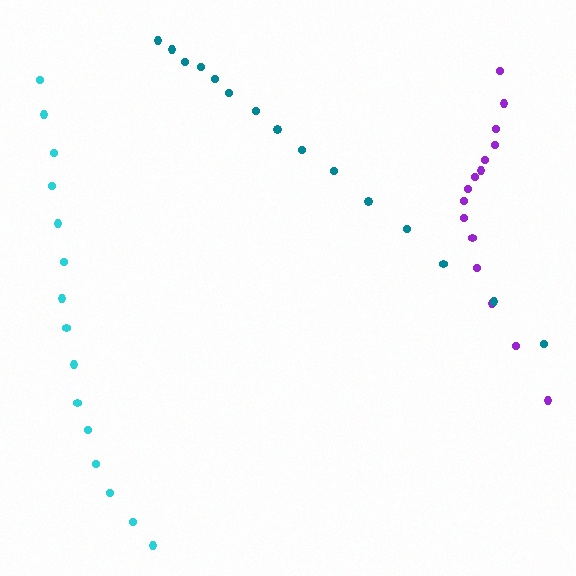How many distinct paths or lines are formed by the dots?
There are 3 distinct paths.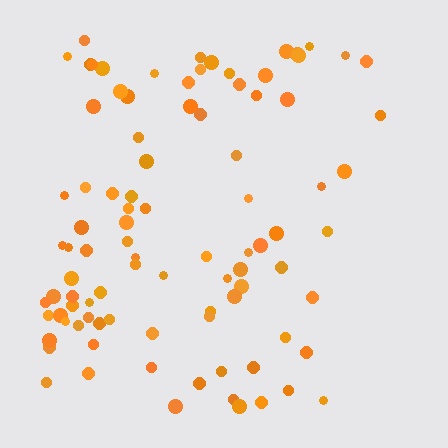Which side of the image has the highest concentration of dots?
The left.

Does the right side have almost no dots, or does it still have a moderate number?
Still a moderate number, just noticeably fewer than the left.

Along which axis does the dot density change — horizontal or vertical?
Horizontal.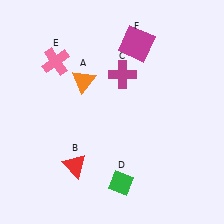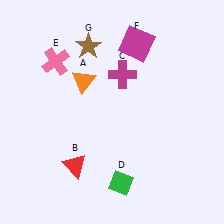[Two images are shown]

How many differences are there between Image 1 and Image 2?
There is 1 difference between the two images.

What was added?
A brown star (G) was added in Image 2.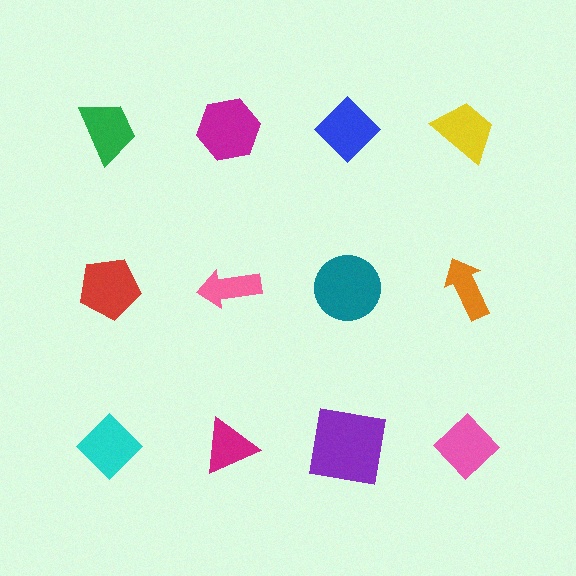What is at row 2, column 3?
A teal circle.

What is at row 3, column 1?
A cyan diamond.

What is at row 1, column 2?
A magenta hexagon.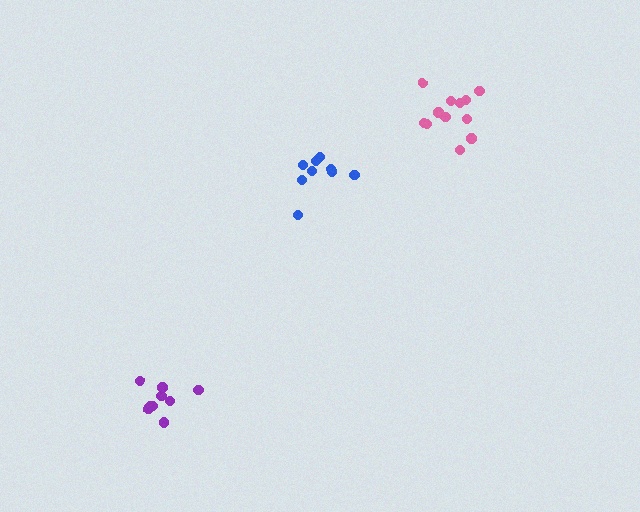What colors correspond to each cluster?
The clusters are colored: blue, pink, purple.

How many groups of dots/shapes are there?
There are 3 groups.